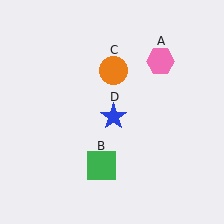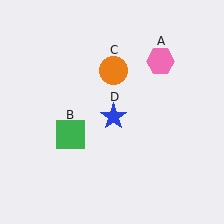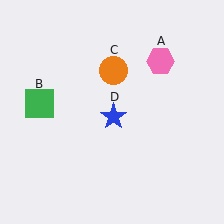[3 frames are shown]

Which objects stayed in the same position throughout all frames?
Pink hexagon (object A) and orange circle (object C) and blue star (object D) remained stationary.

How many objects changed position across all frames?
1 object changed position: green square (object B).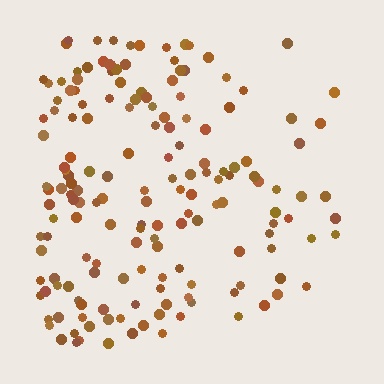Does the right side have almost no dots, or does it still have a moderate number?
Still a moderate number, just noticeably fewer than the left.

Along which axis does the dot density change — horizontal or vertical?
Horizontal.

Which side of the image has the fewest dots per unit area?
The right.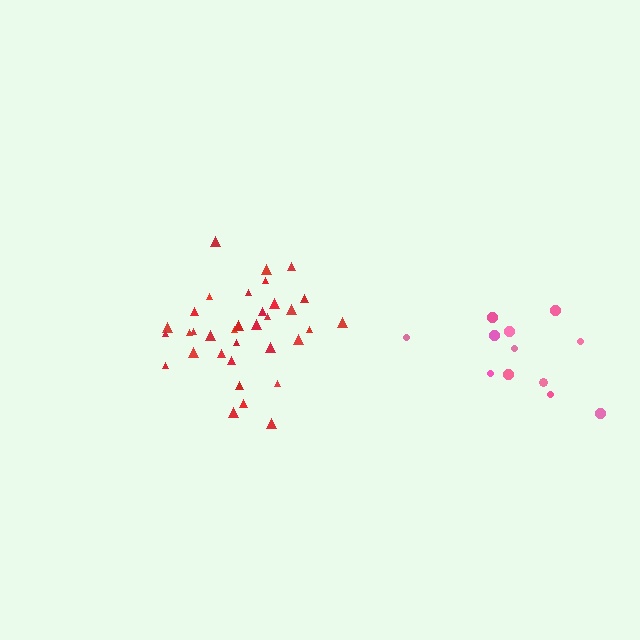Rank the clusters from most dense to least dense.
red, pink.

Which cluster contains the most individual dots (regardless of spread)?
Red (34).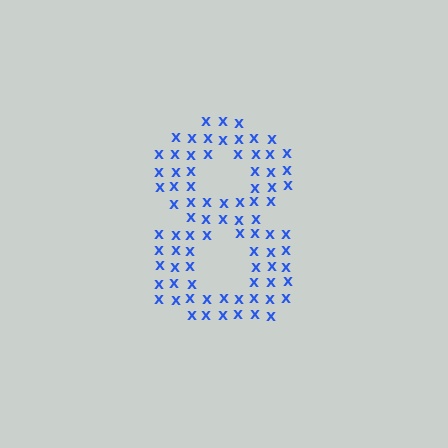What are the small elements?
The small elements are letter X's.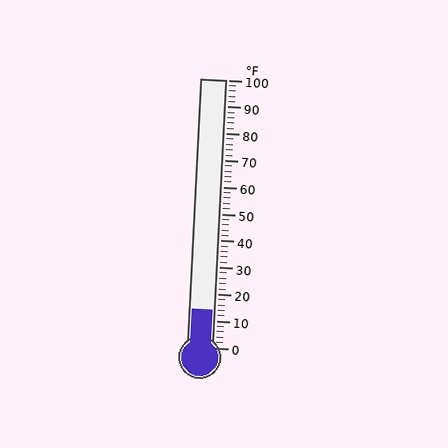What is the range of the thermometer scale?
The thermometer scale ranges from 0°F to 100°F.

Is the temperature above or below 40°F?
The temperature is below 40°F.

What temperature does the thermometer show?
The thermometer shows approximately 14°F.